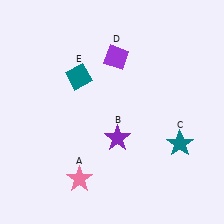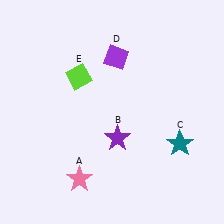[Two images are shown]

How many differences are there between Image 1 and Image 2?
There is 1 difference between the two images.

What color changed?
The diamond (E) changed from teal in Image 1 to lime in Image 2.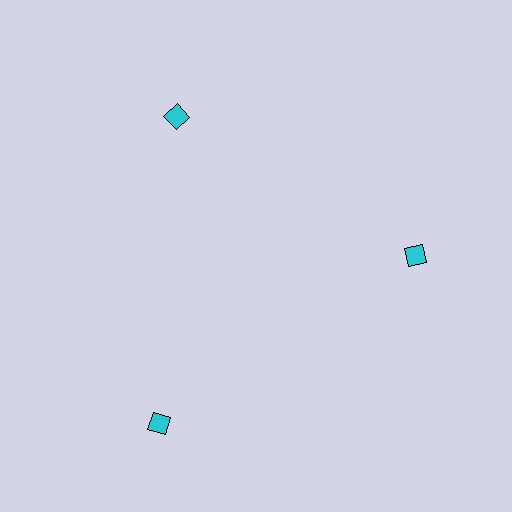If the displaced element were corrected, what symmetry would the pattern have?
It would have 3-fold rotational symmetry — the pattern would map onto itself every 120 degrees.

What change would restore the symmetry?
The symmetry would be restored by moving it inward, back onto the ring so that all 3 diamonds sit at equal angles and equal distance from the center.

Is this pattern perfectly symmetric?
No. The 3 cyan diamonds are arranged in a ring, but one element near the 7 o'clock position is pushed outward from the center, breaking the 3-fold rotational symmetry.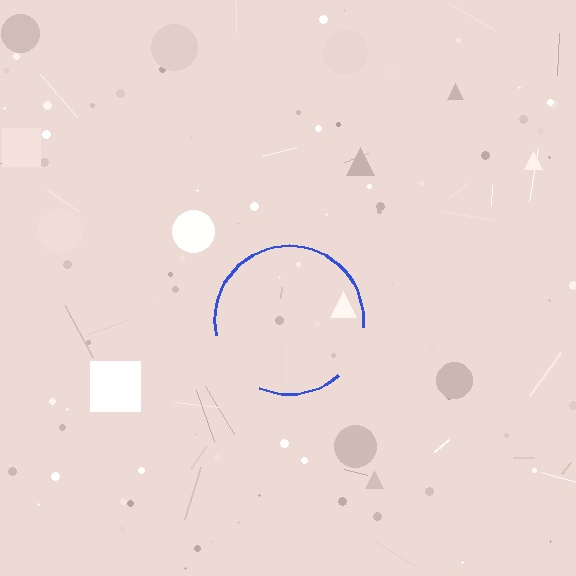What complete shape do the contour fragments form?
The contour fragments form a circle.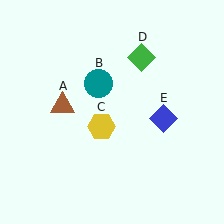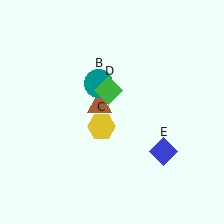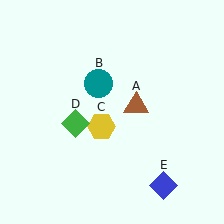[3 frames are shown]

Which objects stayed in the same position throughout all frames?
Teal circle (object B) and yellow hexagon (object C) remained stationary.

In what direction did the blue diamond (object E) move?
The blue diamond (object E) moved down.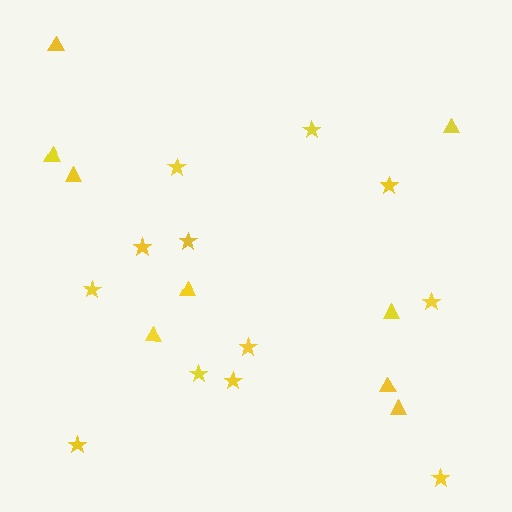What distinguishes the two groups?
There are 2 groups: one group of triangles (9) and one group of stars (12).